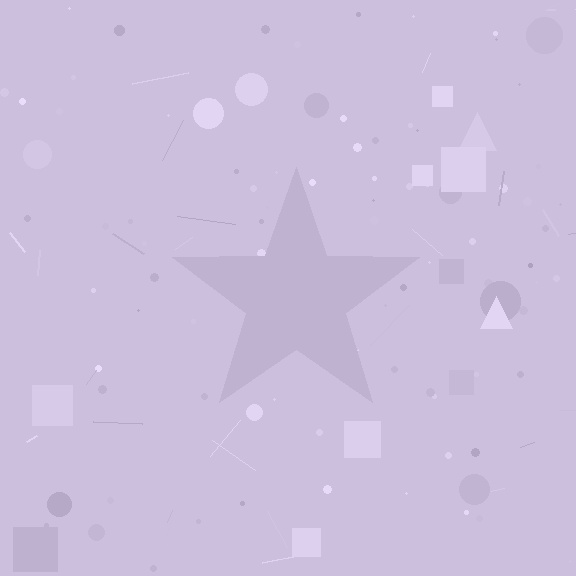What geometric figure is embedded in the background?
A star is embedded in the background.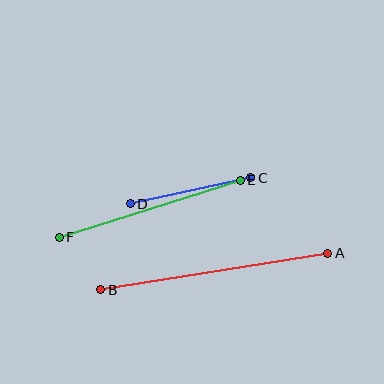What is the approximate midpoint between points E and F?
The midpoint is at approximately (150, 209) pixels.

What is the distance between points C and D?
The distance is approximately 123 pixels.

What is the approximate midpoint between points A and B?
The midpoint is at approximately (214, 271) pixels.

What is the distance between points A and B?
The distance is approximately 230 pixels.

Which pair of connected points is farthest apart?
Points A and B are farthest apart.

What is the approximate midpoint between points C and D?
The midpoint is at approximately (190, 191) pixels.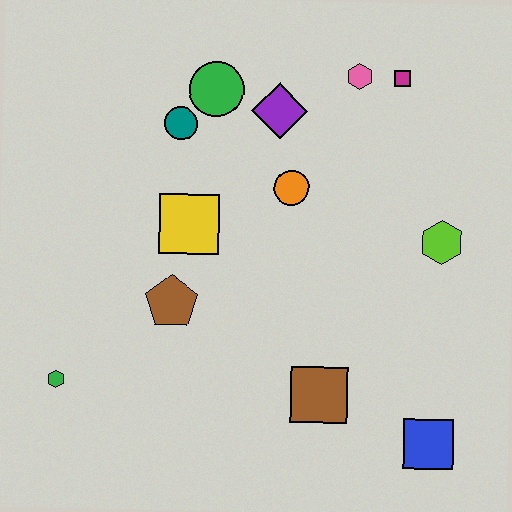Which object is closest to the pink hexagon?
The magenta square is closest to the pink hexagon.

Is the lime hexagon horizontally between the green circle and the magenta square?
No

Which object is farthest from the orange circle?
The green hexagon is farthest from the orange circle.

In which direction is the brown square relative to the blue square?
The brown square is to the left of the blue square.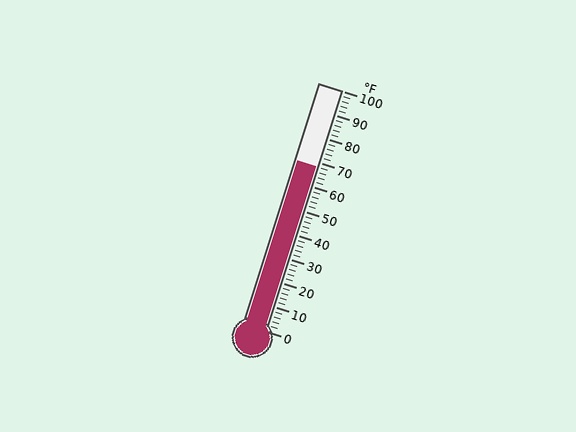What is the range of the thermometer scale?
The thermometer scale ranges from 0°F to 100°F.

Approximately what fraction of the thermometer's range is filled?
The thermometer is filled to approximately 70% of its range.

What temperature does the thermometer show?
The thermometer shows approximately 68°F.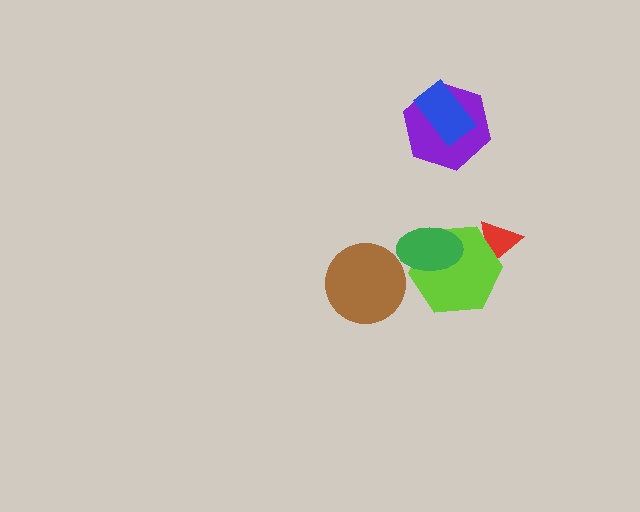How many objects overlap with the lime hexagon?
2 objects overlap with the lime hexagon.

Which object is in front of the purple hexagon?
The blue rectangle is in front of the purple hexagon.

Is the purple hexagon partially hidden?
Yes, it is partially covered by another shape.